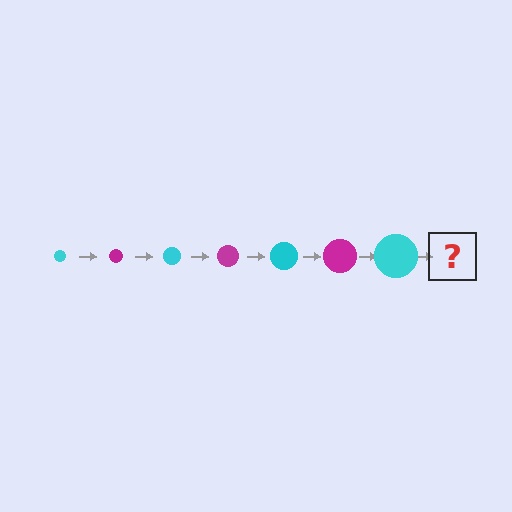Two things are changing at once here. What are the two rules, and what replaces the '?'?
The two rules are that the circle grows larger each step and the color cycles through cyan and magenta. The '?' should be a magenta circle, larger than the previous one.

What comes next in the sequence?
The next element should be a magenta circle, larger than the previous one.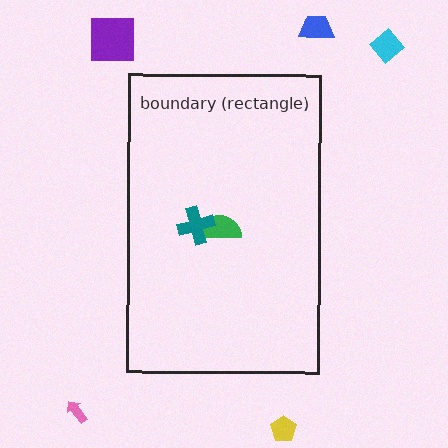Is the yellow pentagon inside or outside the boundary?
Outside.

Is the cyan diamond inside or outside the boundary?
Outside.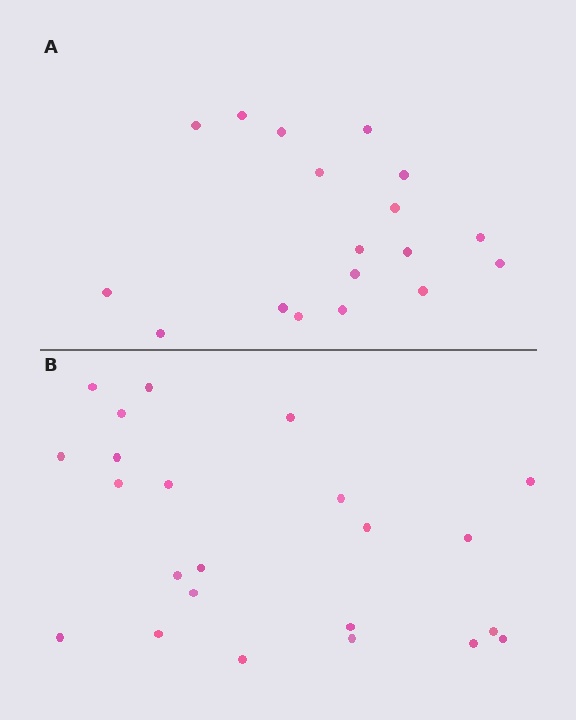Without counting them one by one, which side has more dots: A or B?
Region B (the bottom region) has more dots.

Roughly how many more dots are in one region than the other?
Region B has about 5 more dots than region A.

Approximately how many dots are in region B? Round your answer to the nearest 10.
About 20 dots. (The exact count is 23, which rounds to 20.)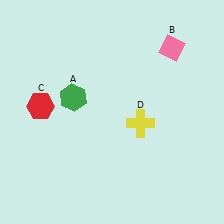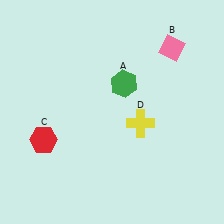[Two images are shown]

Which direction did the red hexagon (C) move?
The red hexagon (C) moved down.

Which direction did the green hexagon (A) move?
The green hexagon (A) moved right.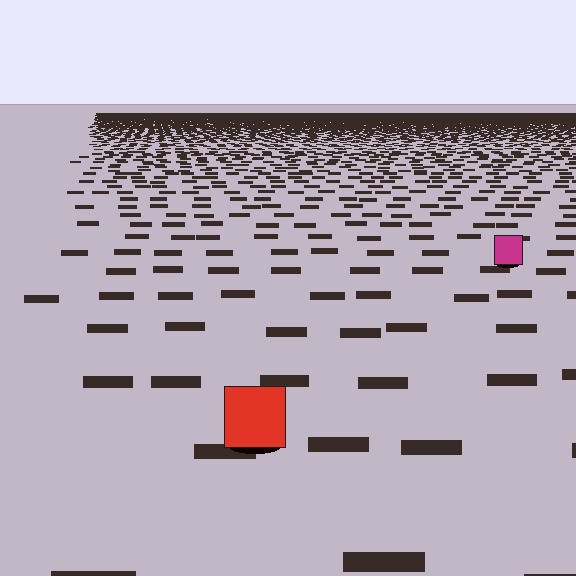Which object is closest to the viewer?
The red square is closest. The texture marks near it are larger and more spread out.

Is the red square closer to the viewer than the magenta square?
Yes. The red square is closer — you can tell from the texture gradient: the ground texture is coarser near it.